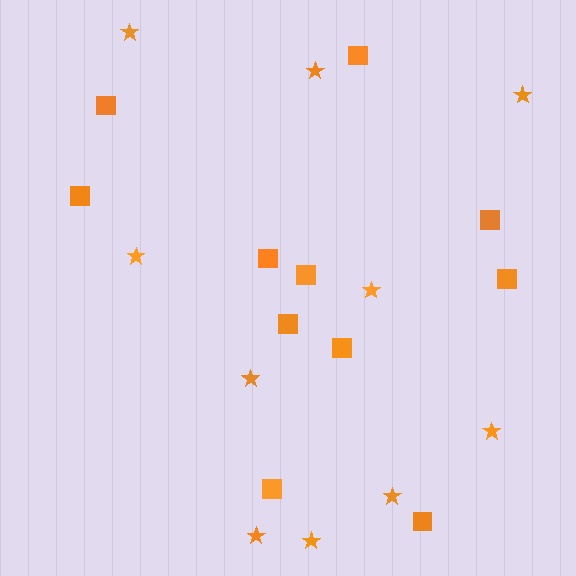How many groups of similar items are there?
There are 2 groups: one group of squares (11) and one group of stars (10).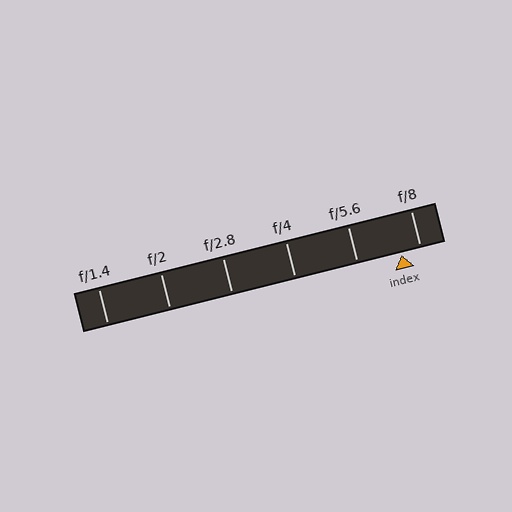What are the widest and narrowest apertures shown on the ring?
The widest aperture shown is f/1.4 and the narrowest is f/8.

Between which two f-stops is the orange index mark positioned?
The index mark is between f/5.6 and f/8.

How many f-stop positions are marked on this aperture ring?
There are 6 f-stop positions marked.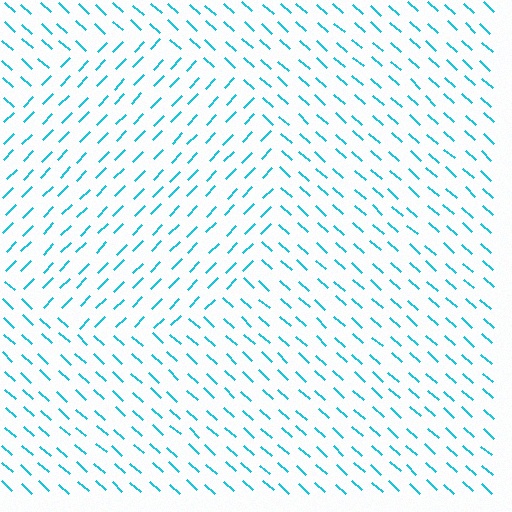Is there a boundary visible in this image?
Yes, there is a texture boundary formed by a change in line orientation.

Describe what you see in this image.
The image is filled with small cyan line segments. A circle region in the image has lines oriented differently from the surrounding lines, creating a visible texture boundary.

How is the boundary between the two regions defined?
The boundary is defined purely by a change in line orientation (approximately 88 degrees difference). All lines are the same color and thickness.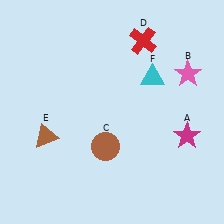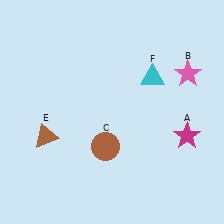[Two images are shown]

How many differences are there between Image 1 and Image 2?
There is 1 difference between the two images.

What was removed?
The red cross (D) was removed in Image 2.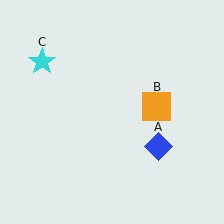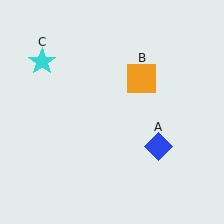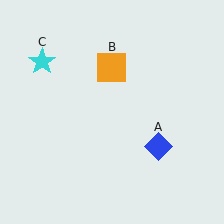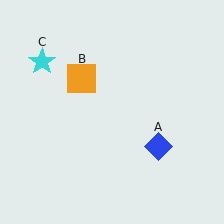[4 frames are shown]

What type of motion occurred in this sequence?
The orange square (object B) rotated counterclockwise around the center of the scene.